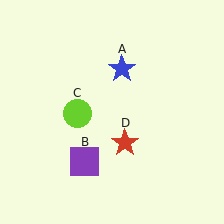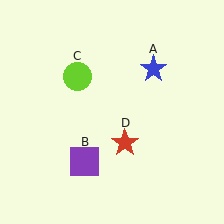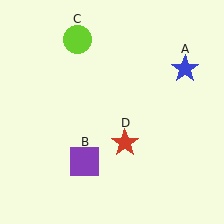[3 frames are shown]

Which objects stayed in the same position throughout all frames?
Purple square (object B) and red star (object D) remained stationary.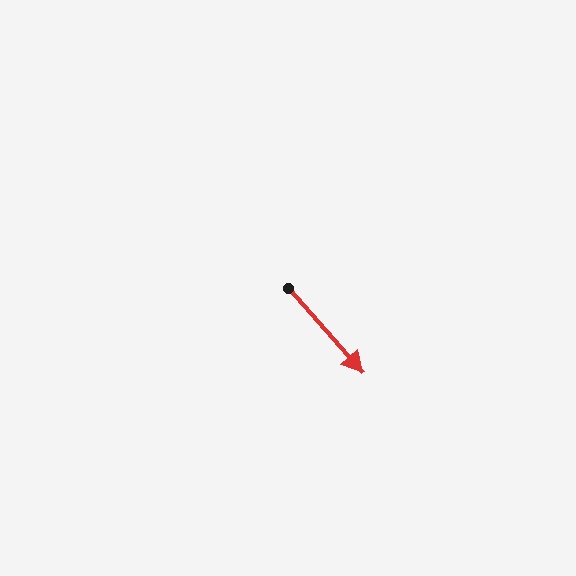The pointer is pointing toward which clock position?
Roughly 5 o'clock.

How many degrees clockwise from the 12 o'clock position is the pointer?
Approximately 139 degrees.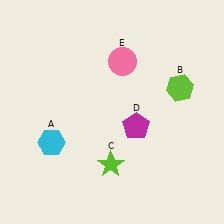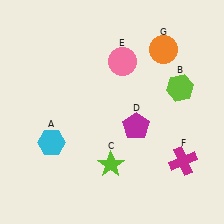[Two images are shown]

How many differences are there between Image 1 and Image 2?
There are 2 differences between the two images.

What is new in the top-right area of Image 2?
An orange circle (G) was added in the top-right area of Image 2.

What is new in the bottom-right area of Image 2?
A magenta cross (F) was added in the bottom-right area of Image 2.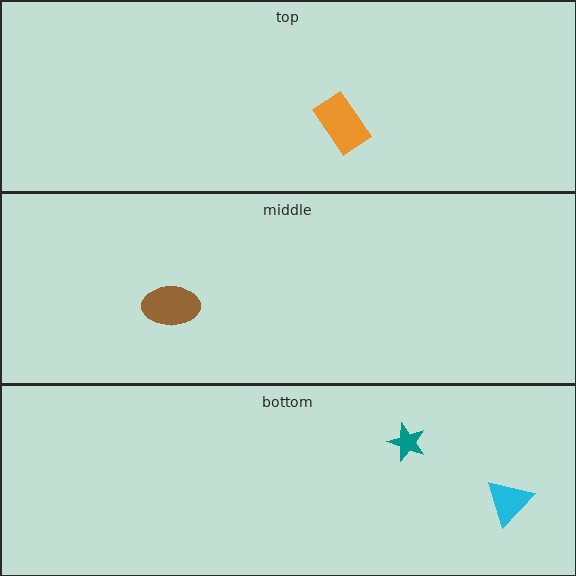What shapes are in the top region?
The orange rectangle.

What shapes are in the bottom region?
The teal star, the cyan triangle.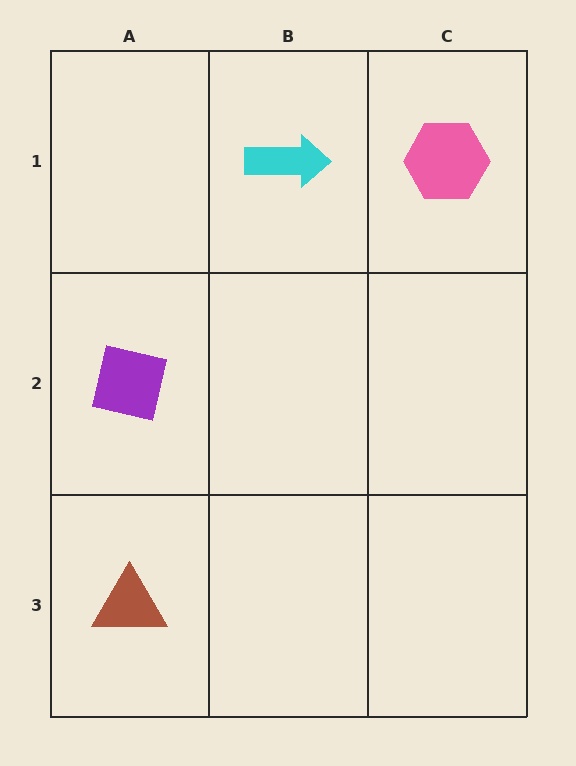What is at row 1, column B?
A cyan arrow.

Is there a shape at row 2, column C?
No, that cell is empty.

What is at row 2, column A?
A purple square.